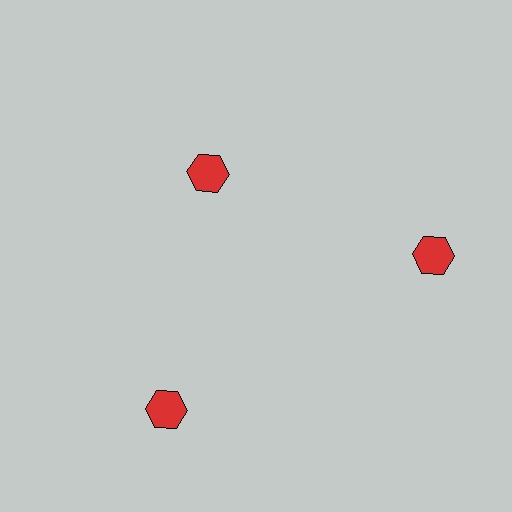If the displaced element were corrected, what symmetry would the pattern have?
It would have 3-fold rotational symmetry — the pattern would map onto itself every 120 degrees.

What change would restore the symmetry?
The symmetry would be restored by moving it outward, back onto the ring so that all 3 hexagons sit at equal angles and equal distance from the center.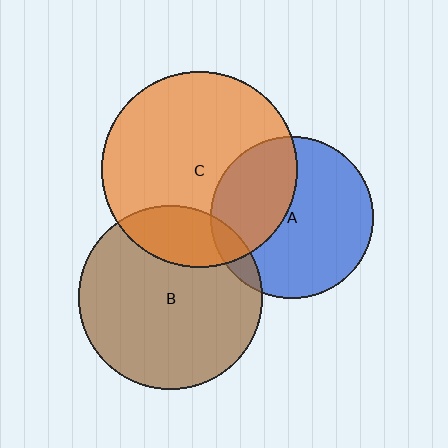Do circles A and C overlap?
Yes.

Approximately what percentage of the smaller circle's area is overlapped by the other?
Approximately 35%.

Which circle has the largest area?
Circle C (orange).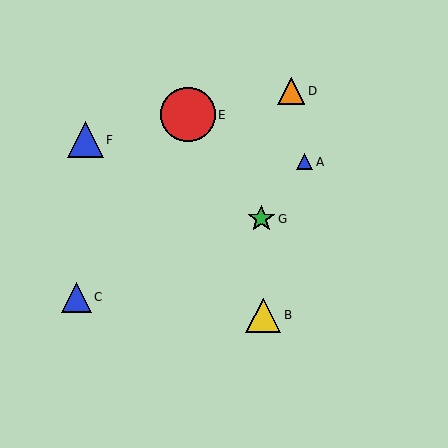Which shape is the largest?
The red circle (labeled E) is the largest.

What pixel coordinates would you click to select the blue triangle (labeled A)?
Click at (305, 162) to select the blue triangle A.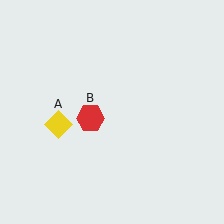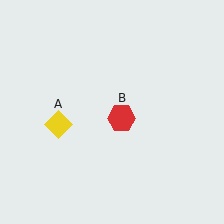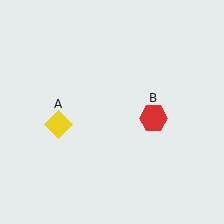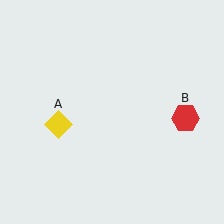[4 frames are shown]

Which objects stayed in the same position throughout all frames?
Yellow diamond (object A) remained stationary.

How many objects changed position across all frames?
1 object changed position: red hexagon (object B).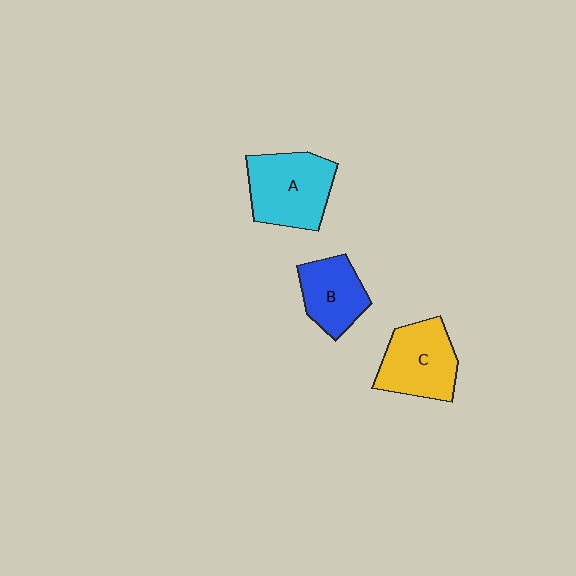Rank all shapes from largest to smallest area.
From largest to smallest: A (cyan), C (yellow), B (blue).